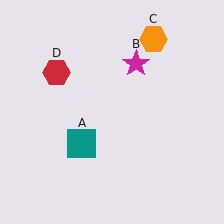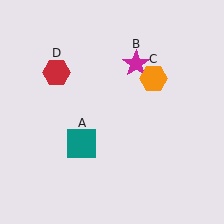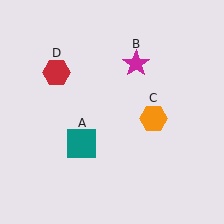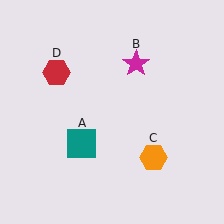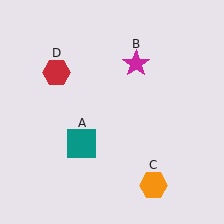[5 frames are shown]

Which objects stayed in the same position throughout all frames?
Teal square (object A) and magenta star (object B) and red hexagon (object D) remained stationary.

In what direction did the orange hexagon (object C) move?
The orange hexagon (object C) moved down.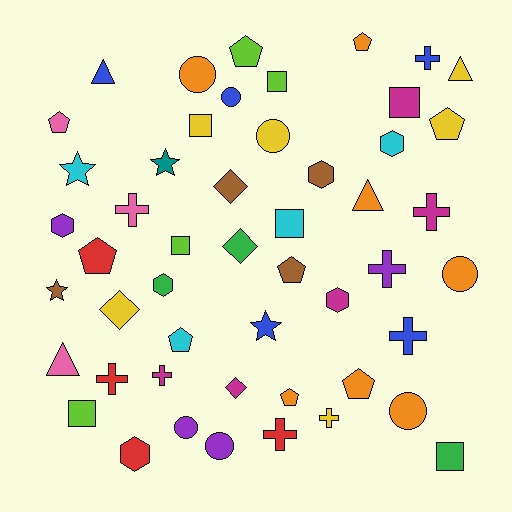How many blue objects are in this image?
There are 5 blue objects.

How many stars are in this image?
There are 4 stars.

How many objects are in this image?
There are 50 objects.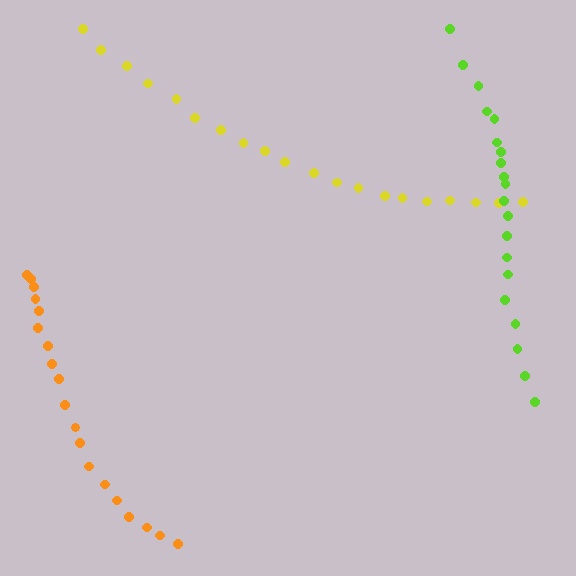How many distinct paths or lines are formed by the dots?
There are 3 distinct paths.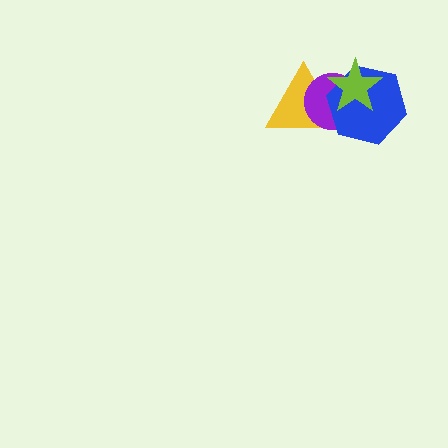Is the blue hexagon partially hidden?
Yes, it is partially covered by another shape.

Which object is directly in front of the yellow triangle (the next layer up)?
The purple circle is directly in front of the yellow triangle.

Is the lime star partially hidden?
No, no other shape covers it.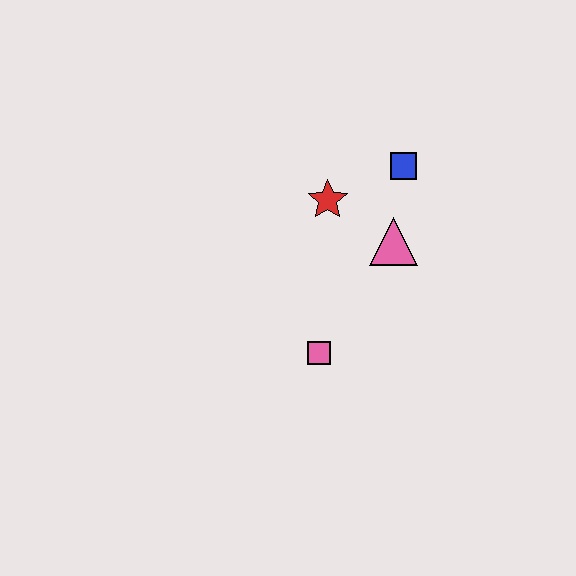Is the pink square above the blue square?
No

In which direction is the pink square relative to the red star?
The pink square is below the red star.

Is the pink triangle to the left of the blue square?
Yes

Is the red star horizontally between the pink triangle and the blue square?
No